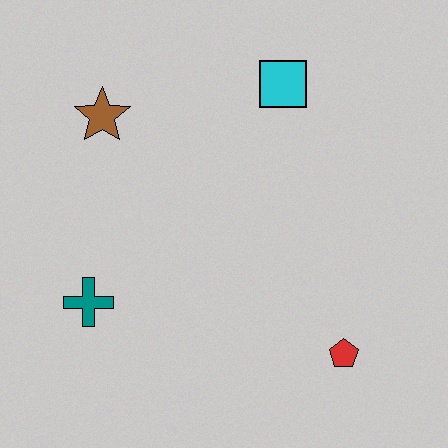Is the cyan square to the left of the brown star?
No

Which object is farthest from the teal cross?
The cyan square is farthest from the teal cross.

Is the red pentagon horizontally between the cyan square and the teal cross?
No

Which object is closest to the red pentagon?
The teal cross is closest to the red pentagon.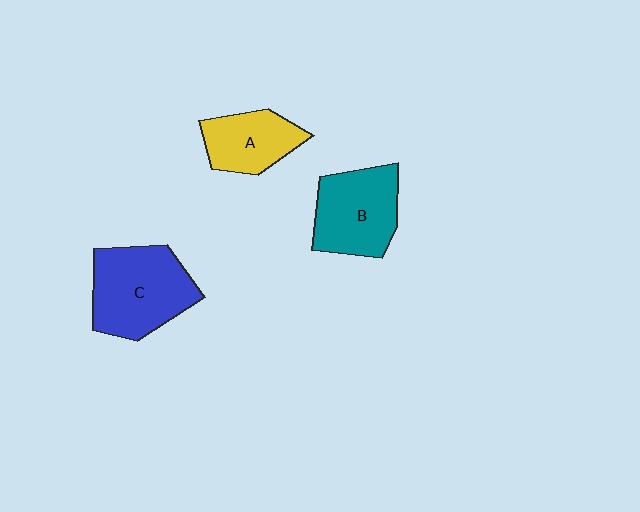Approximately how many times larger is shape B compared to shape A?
Approximately 1.4 times.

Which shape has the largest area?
Shape C (blue).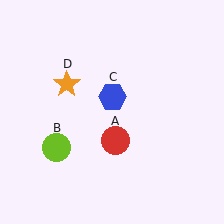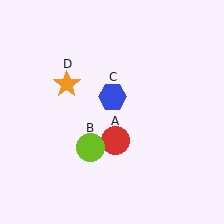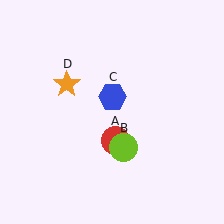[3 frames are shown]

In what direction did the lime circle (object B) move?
The lime circle (object B) moved right.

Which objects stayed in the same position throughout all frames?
Red circle (object A) and blue hexagon (object C) and orange star (object D) remained stationary.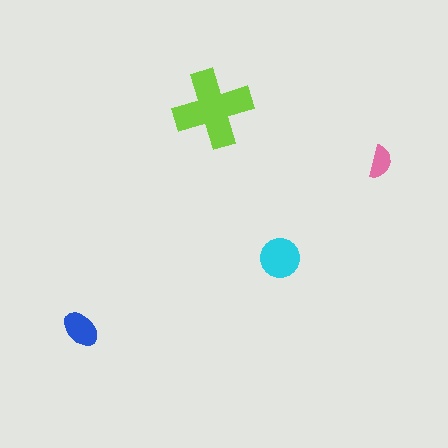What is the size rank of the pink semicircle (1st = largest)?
4th.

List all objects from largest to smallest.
The lime cross, the cyan circle, the blue ellipse, the pink semicircle.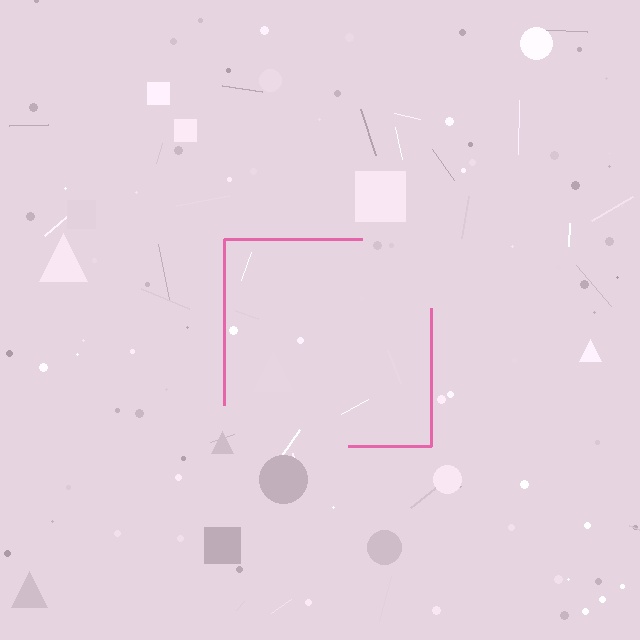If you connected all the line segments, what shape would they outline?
They would outline a square.